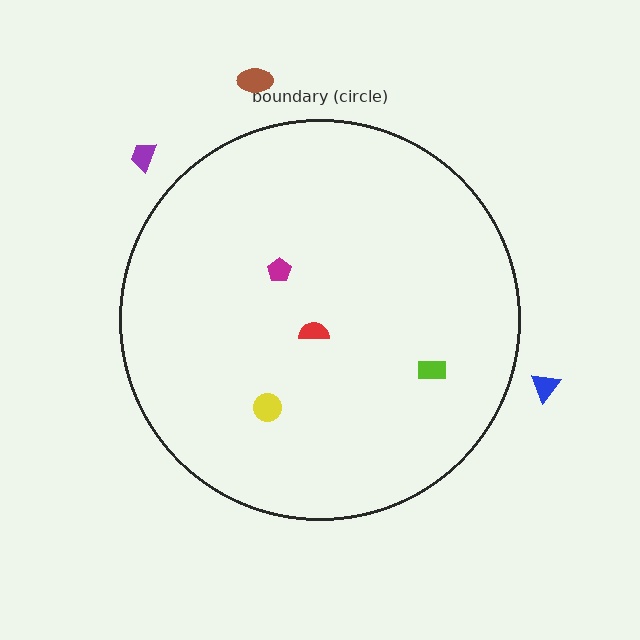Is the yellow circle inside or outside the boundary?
Inside.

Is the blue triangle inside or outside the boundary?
Outside.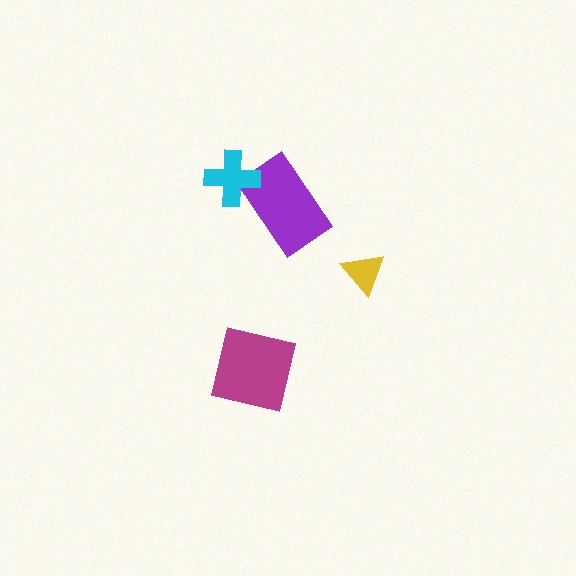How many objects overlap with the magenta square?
0 objects overlap with the magenta square.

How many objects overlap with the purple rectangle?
1 object overlaps with the purple rectangle.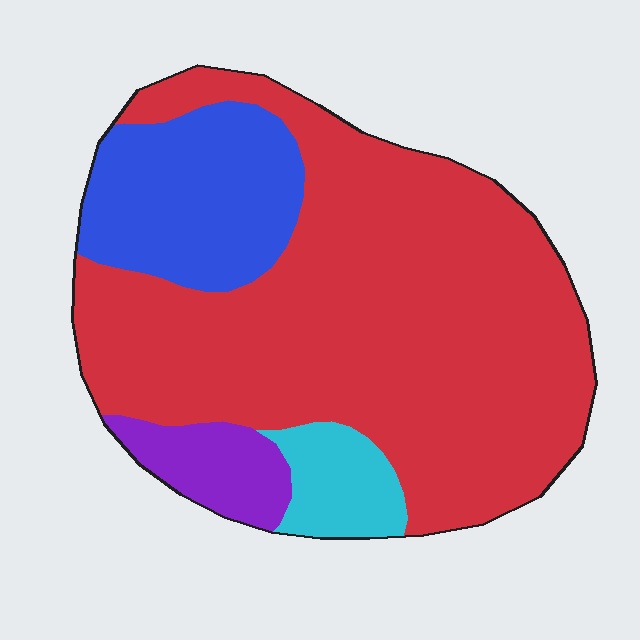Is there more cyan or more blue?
Blue.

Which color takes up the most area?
Red, at roughly 70%.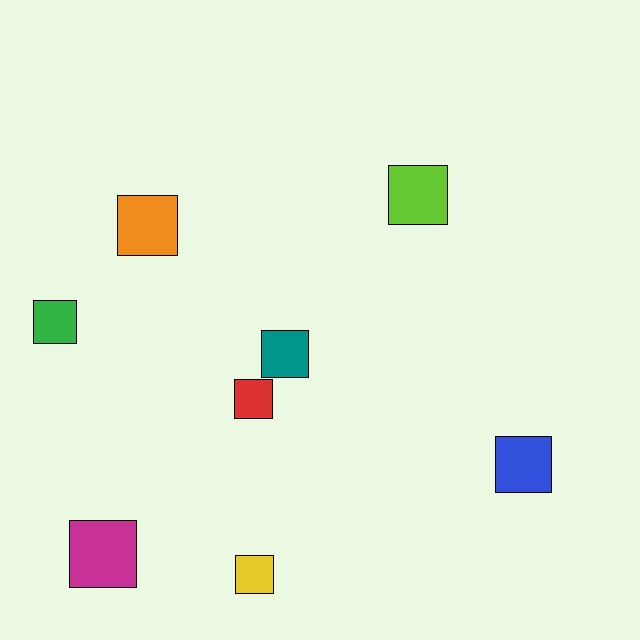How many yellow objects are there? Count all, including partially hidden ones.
There is 1 yellow object.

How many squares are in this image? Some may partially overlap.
There are 8 squares.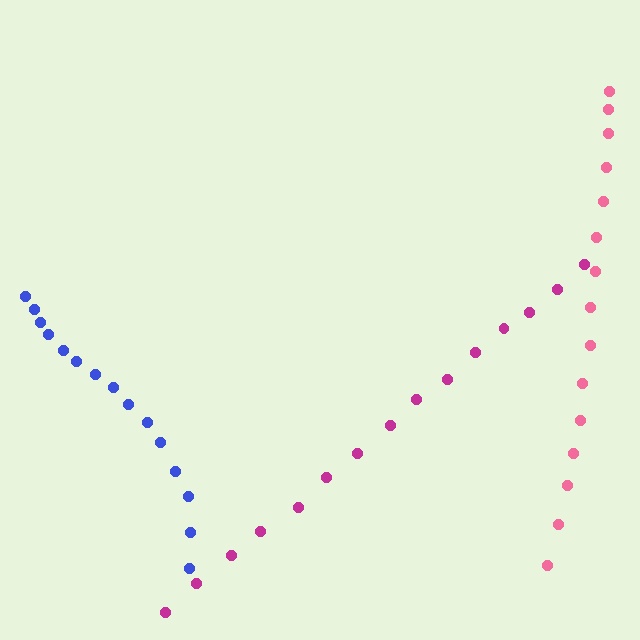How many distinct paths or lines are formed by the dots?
There are 3 distinct paths.